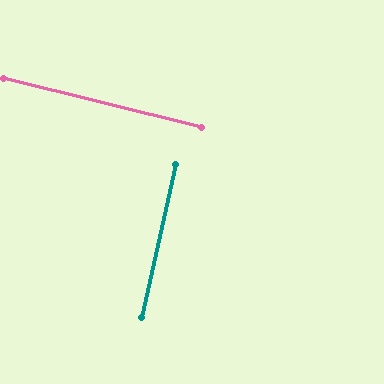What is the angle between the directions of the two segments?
Approximately 89 degrees.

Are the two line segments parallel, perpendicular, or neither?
Perpendicular — they meet at approximately 89°.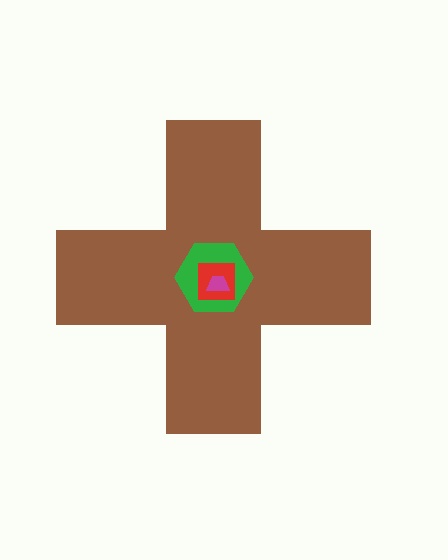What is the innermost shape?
The magenta trapezoid.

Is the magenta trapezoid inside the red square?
Yes.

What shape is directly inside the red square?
The magenta trapezoid.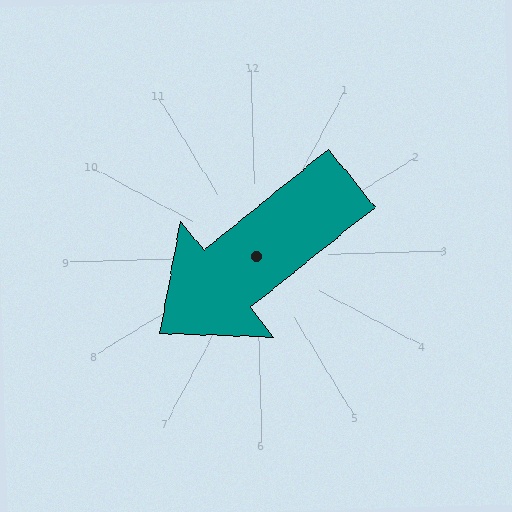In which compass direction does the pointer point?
Southwest.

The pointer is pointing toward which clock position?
Roughly 8 o'clock.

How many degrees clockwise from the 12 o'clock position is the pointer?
Approximately 233 degrees.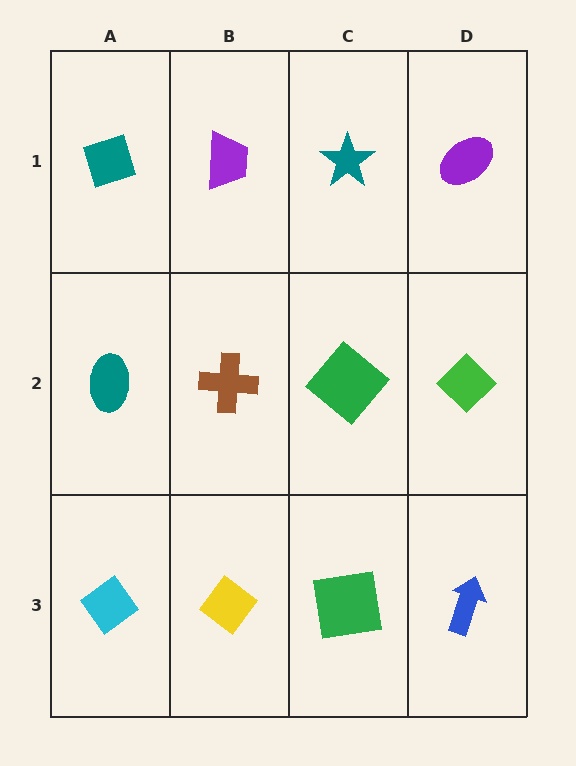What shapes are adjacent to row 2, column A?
A teal diamond (row 1, column A), a cyan diamond (row 3, column A), a brown cross (row 2, column B).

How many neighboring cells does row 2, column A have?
3.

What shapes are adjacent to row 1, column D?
A green diamond (row 2, column D), a teal star (row 1, column C).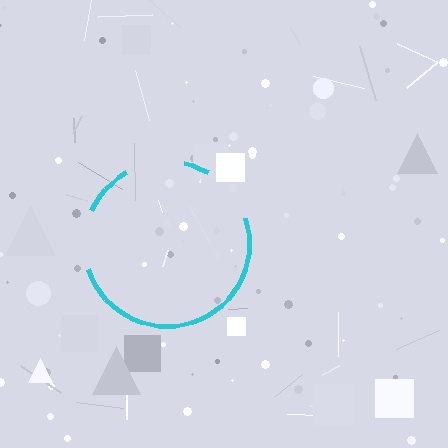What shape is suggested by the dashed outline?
The dashed outline suggests a circle.